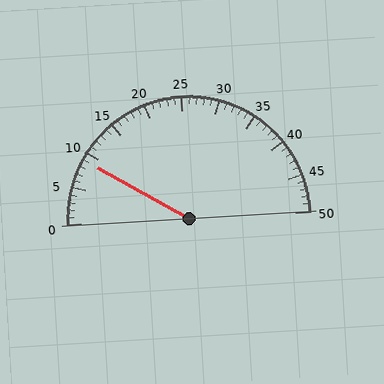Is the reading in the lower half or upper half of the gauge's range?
The reading is in the lower half of the range (0 to 50).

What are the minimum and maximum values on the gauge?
The gauge ranges from 0 to 50.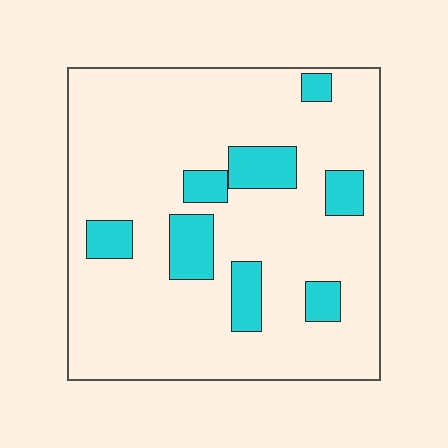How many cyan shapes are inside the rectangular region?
8.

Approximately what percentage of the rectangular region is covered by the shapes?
Approximately 15%.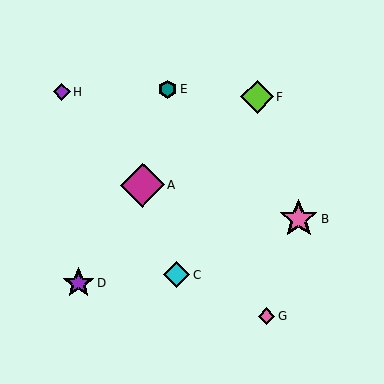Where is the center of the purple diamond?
The center of the purple diamond is at (62, 92).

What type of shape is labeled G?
Shape G is a pink diamond.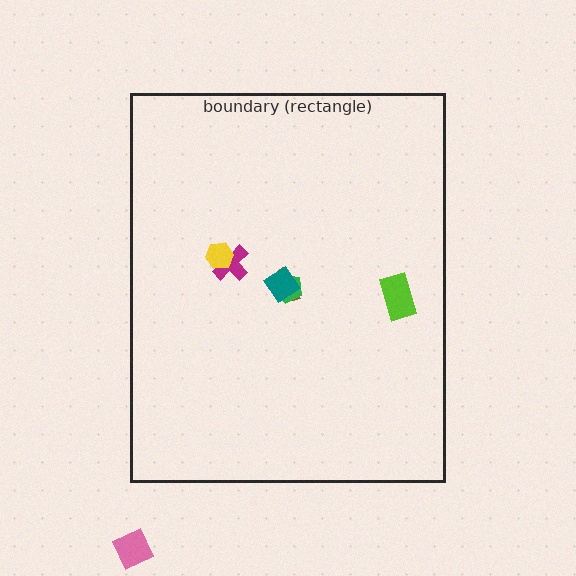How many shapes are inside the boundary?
6 inside, 1 outside.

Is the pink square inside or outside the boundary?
Outside.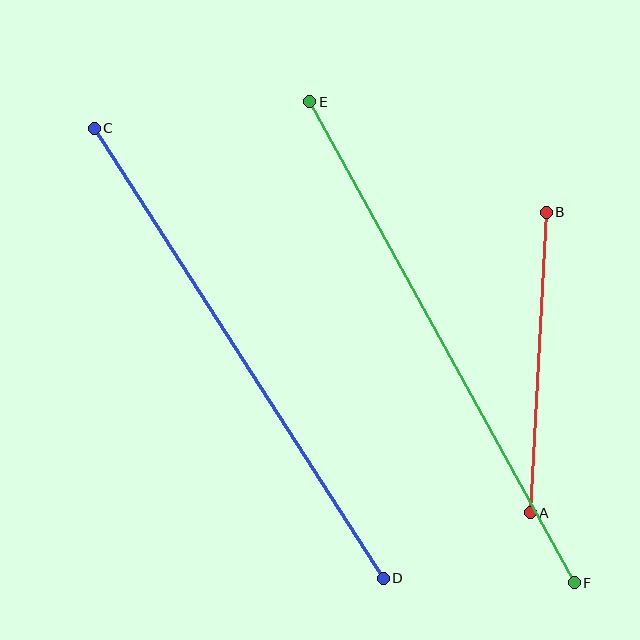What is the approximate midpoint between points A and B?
The midpoint is at approximately (538, 363) pixels.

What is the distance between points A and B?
The distance is approximately 301 pixels.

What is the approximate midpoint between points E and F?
The midpoint is at approximately (442, 342) pixels.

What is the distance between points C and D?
The distance is approximately 535 pixels.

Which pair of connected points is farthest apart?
Points E and F are farthest apart.